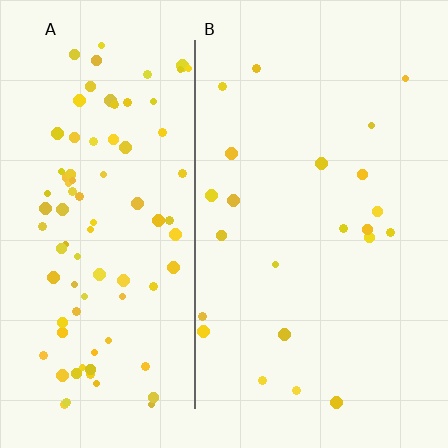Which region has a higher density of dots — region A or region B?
A (the left).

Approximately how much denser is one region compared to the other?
Approximately 4.2× — region A over region B.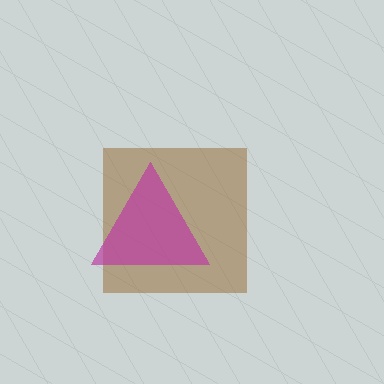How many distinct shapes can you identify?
There are 2 distinct shapes: a brown square, a magenta triangle.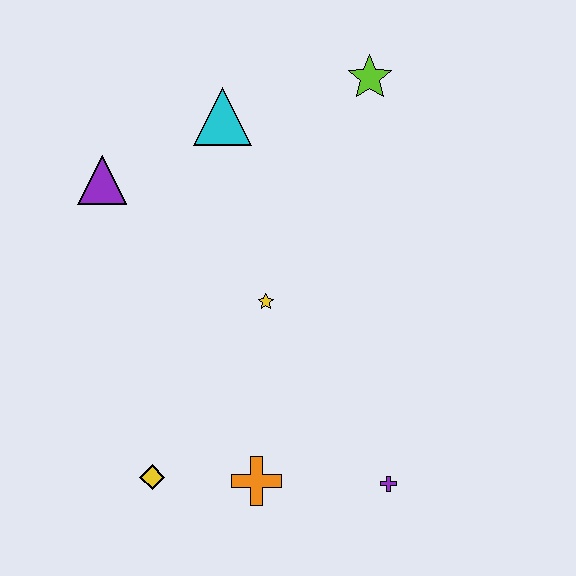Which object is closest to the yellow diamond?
The orange cross is closest to the yellow diamond.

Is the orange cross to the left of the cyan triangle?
No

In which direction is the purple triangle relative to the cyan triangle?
The purple triangle is to the left of the cyan triangle.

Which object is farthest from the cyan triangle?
The purple cross is farthest from the cyan triangle.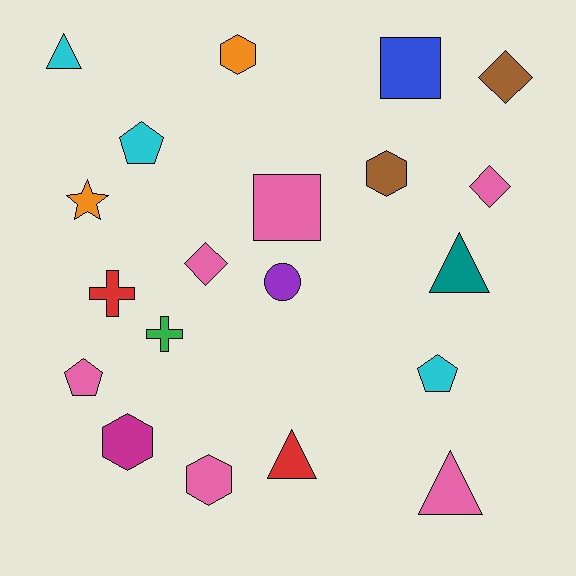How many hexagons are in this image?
There are 4 hexagons.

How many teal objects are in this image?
There is 1 teal object.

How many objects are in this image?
There are 20 objects.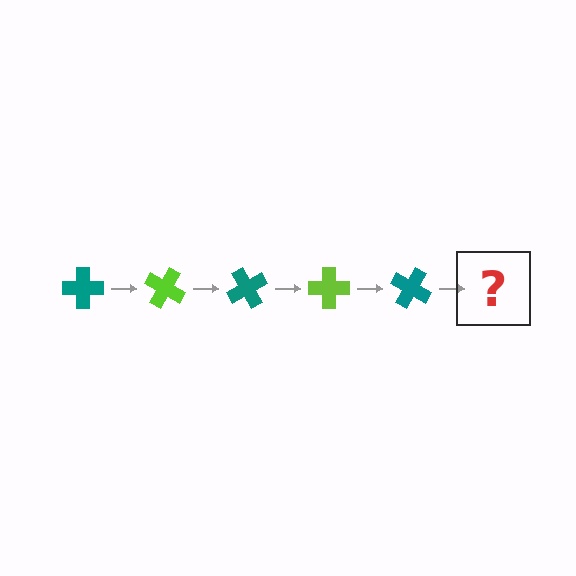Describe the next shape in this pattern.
It should be a lime cross, rotated 150 degrees from the start.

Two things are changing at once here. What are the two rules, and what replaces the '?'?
The two rules are that it rotates 30 degrees each step and the color cycles through teal and lime. The '?' should be a lime cross, rotated 150 degrees from the start.